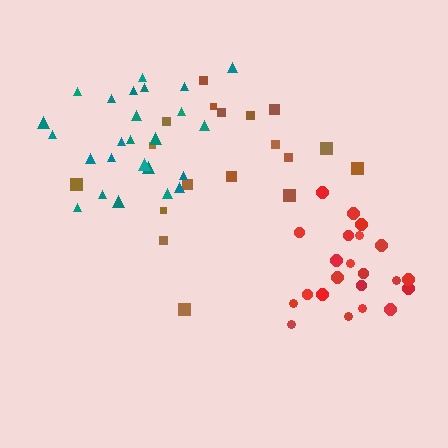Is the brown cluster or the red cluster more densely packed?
Red.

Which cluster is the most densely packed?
Red.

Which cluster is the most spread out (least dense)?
Brown.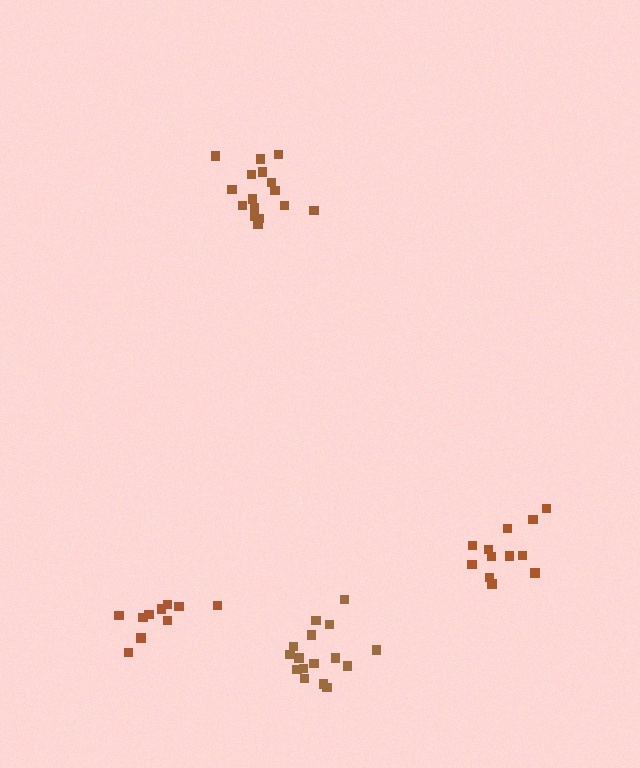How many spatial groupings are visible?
There are 4 spatial groupings.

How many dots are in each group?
Group 1: 16 dots, Group 2: 10 dots, Group 3: 16 dots, Group 4: 12 dots (54 total).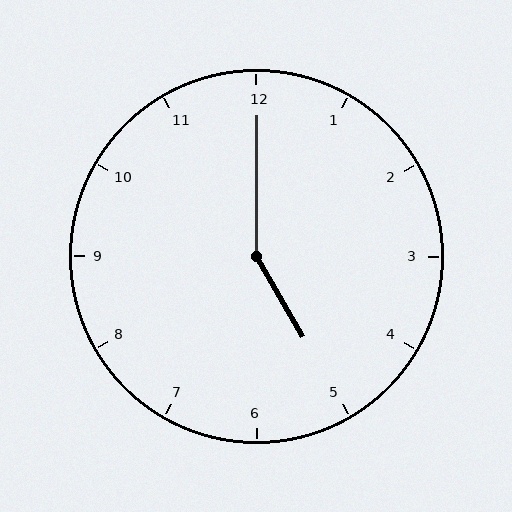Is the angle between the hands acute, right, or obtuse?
It is obtuse.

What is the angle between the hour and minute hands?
Approximately 150 degrees.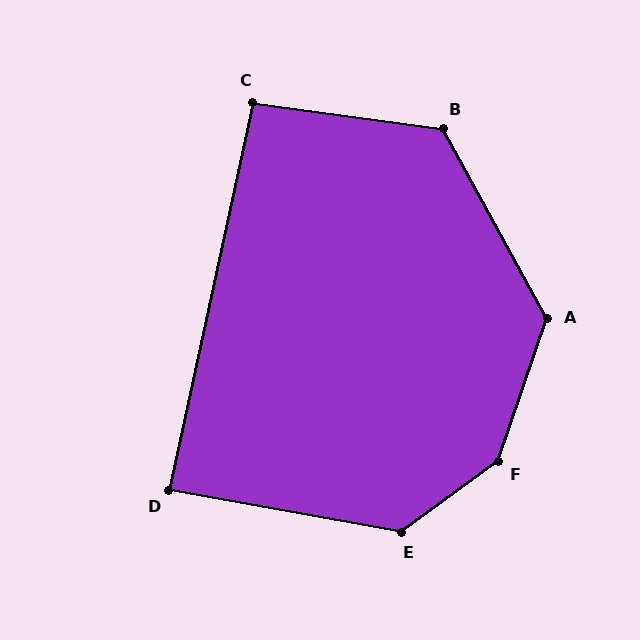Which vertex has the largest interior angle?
F, at approximately 145 degrees.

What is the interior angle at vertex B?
Approximately 127 degrees (obtuse).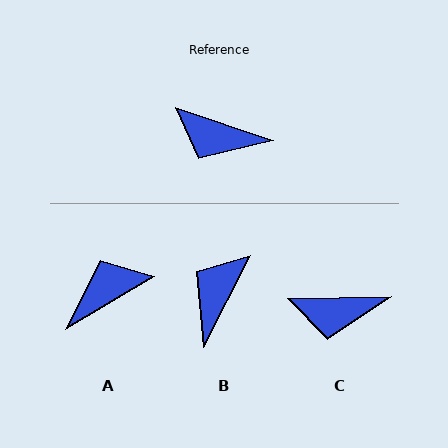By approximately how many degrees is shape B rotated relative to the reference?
Approximately 98 degrees clockwise.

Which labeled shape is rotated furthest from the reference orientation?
A, about 131 degrees away.